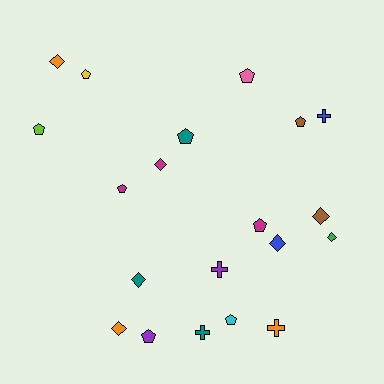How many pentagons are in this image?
There are 9 pentagons.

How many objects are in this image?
There are 20 objects.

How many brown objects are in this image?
There are 2 brown objects.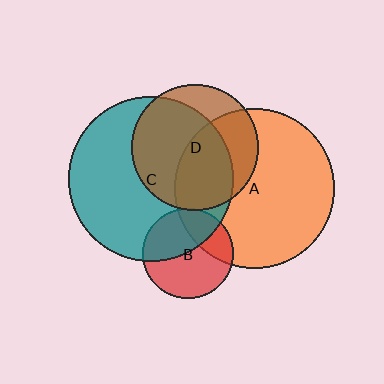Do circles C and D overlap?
Yes.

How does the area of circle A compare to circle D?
Approximately 1.6 times.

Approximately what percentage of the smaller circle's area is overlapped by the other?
Approximately 70%.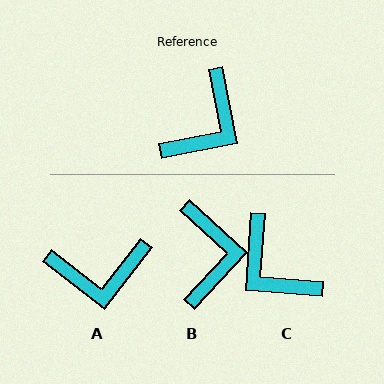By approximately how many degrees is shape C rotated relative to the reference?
Approximately 105 degrees clockwise.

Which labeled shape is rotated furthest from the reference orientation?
C, about 105 degrees away.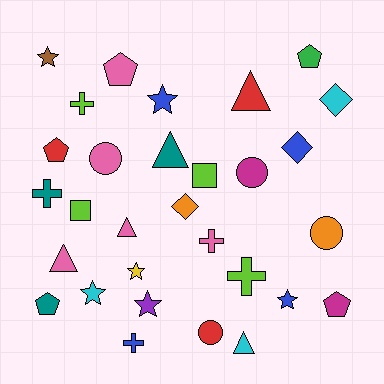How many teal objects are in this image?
There are 3 teal objects.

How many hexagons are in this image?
There are no hexagons.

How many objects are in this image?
There are 30 objects.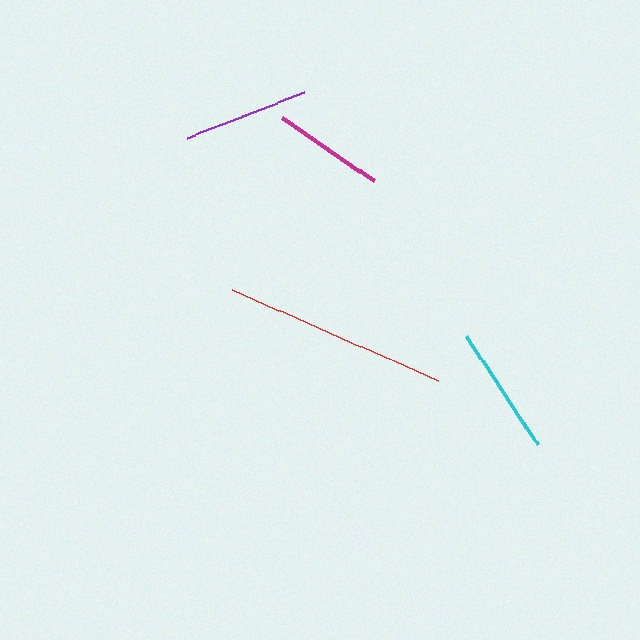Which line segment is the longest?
The red line is the longest at approximately 226 pixels.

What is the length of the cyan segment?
The cyan segment is approximately 130 pixels long.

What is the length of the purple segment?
The purple segment is approximately 126 pixels long.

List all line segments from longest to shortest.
From longest to shortest: red, cyan, purple, magenta.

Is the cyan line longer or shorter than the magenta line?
The cyan line is longer than the magenta line.